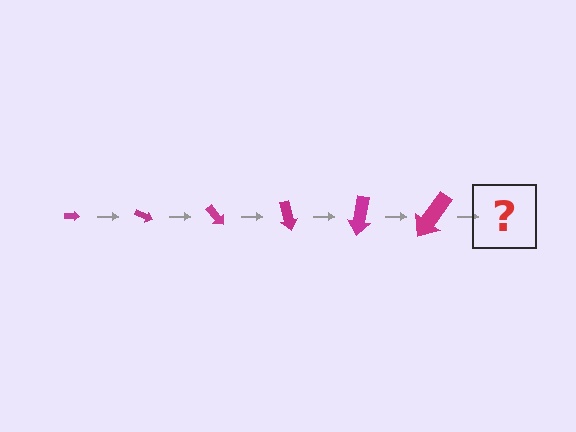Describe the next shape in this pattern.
It should be an arrow, larger than the previous one and rotated 150 degrees from the start.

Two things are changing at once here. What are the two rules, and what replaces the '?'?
The two rules are that the arrow grows larger each step and it rotates 25 degrees each step. The '?' should be an arrow, larger than the previous one and rotated 150 degrees from the start.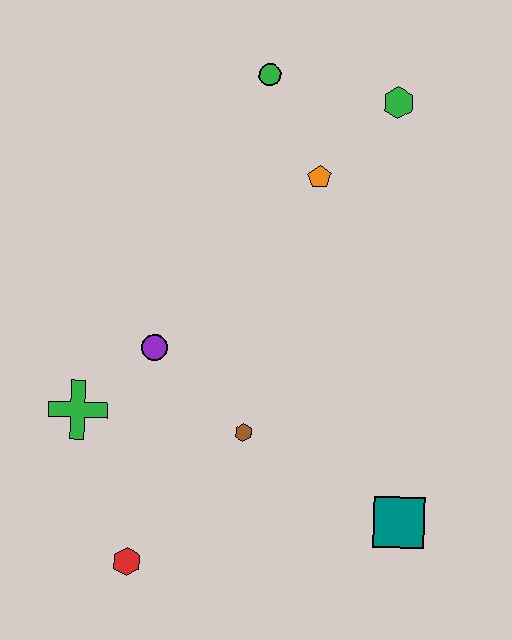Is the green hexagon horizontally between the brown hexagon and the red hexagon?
No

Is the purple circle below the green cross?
No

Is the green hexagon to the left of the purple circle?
No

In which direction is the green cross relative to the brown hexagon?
The green cross is to the left of the brown hexagon.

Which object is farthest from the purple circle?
The green hexagon is farthest from the purple circle.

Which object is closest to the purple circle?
The green cross is closest to the purple circle.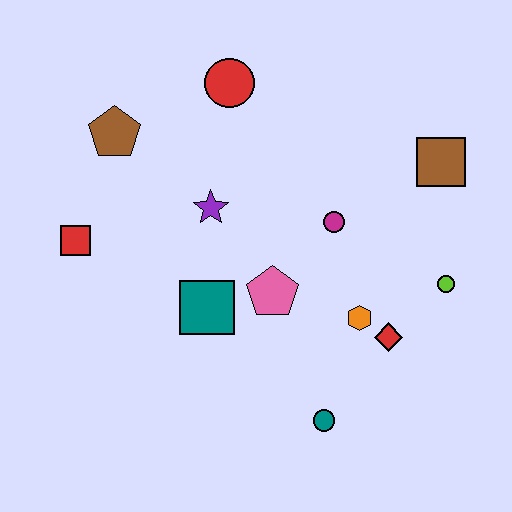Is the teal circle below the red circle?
Yes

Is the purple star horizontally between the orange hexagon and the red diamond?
No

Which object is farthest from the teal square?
The brown square is farthest from the teal square.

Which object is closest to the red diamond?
The orange hexagon is closest to the red diamond.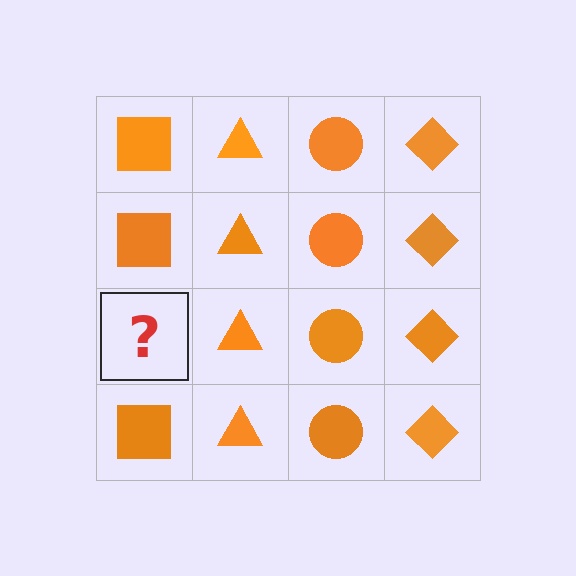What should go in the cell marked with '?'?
The missing cell should contain an orange square.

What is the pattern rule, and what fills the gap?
The rule is that each column has a consistent shape. The gap should be filled with an orange square.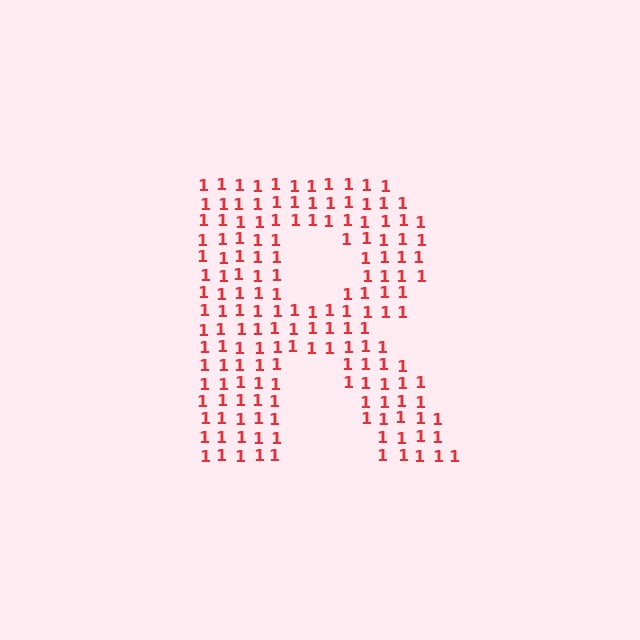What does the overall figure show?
The overall figure shows the letter R.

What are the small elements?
The small elements are digit 1's.